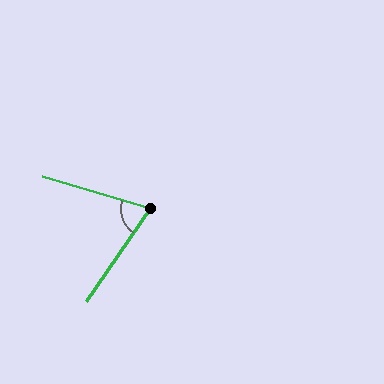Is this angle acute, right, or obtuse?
It is acute.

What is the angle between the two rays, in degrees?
Approximately 72 degrees.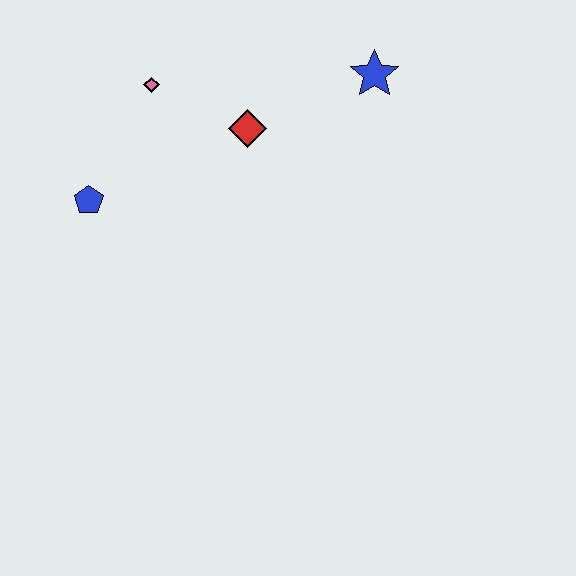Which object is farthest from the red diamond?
The blue pentagon is farthest from the red diamond.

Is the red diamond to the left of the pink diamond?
No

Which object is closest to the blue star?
The red diamond is closest to the blue star.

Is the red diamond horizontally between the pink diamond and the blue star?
Yes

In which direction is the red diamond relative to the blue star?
The red diamond is to the left of the blue star.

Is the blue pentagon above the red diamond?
No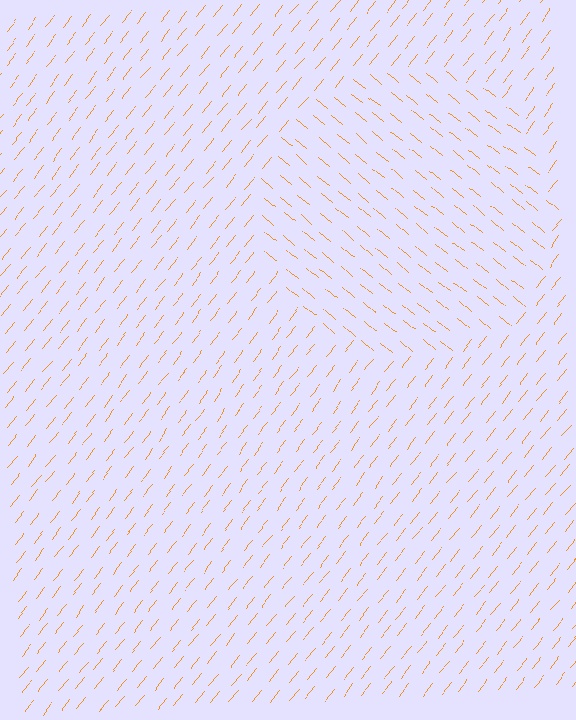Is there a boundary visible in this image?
Yes, there is a texture boundary formed by a change in line orientation.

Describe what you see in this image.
The image is filled with small orange line segments. A circle region in the image has lines oriented differently from the surrounding lines, creating a visible texture boundary.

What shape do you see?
I see a circle.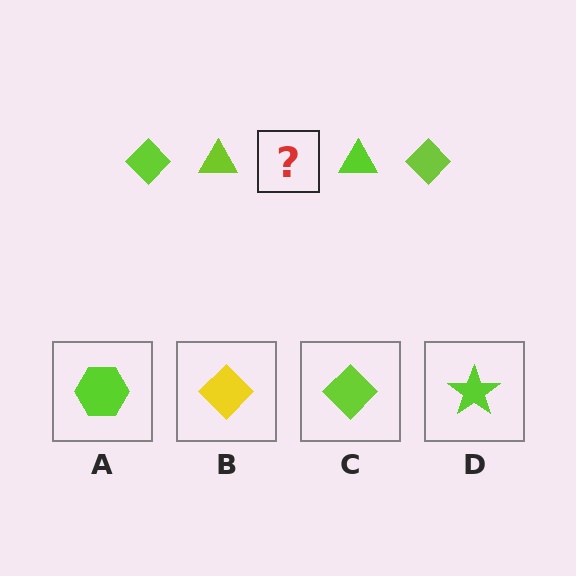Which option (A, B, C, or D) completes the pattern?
C.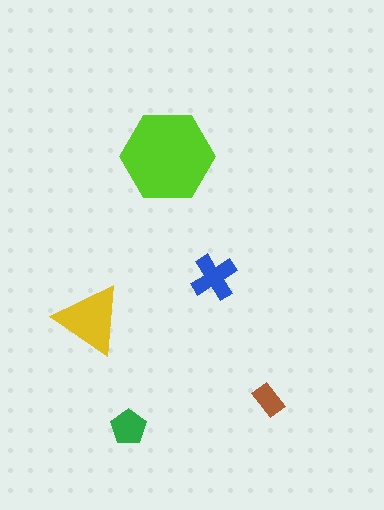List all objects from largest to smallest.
The lime hexagon, the yellow triangle, the blue cross, the green pentagon, the brown rectangle.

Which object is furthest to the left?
The yellow triangle is leftmost.